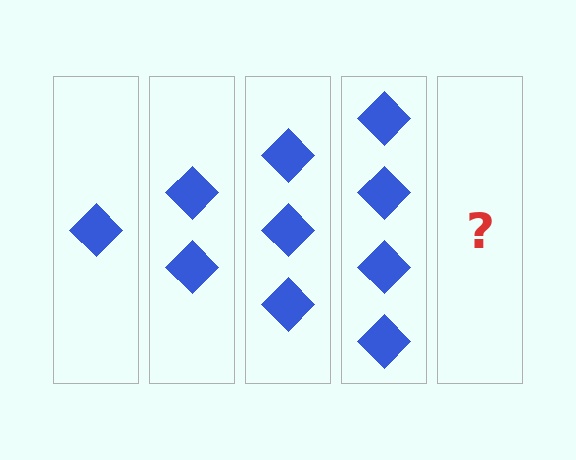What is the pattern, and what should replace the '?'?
The pattern is that each step adds one more diamond. The '?' should be 5 diamonds.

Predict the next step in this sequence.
The next step is 5 diamonds.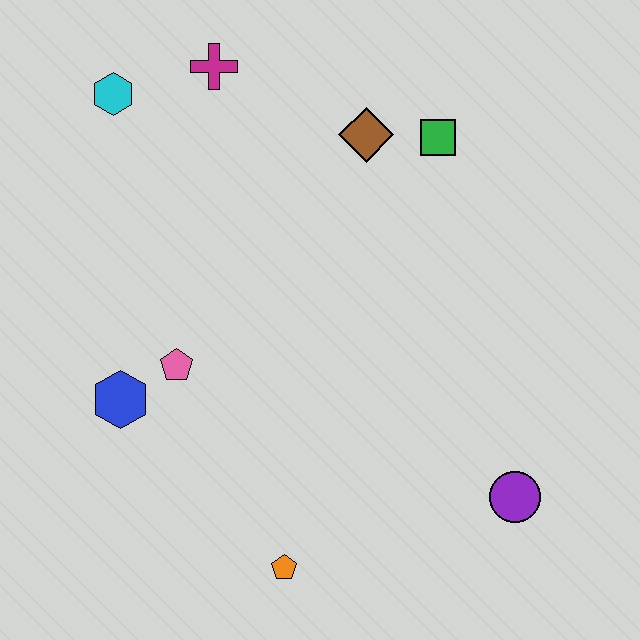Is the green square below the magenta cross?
Yes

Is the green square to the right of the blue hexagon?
Yes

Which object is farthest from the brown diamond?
The orange pentagon is farthest from the brown diamond.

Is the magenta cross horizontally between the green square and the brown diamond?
No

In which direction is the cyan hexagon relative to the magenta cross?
The cyan hexagon is to the left of the magenta cross.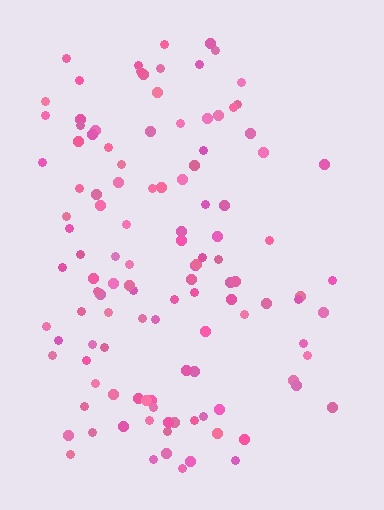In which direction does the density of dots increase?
From right to left, with the left side densest.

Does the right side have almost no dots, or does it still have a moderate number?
Still a moderate number, just noticeably fewer than the left.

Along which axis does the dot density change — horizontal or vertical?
Horizontal.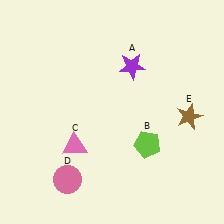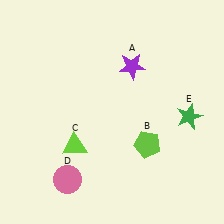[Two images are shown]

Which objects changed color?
C changed from pink to lime. E changed from brown to green.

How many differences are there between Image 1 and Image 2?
There are 2 differences between the two images.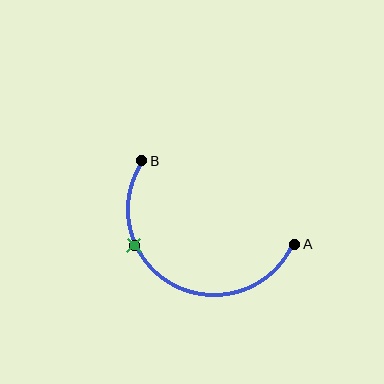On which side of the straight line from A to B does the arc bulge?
The arc bulges below the straight line connecting A and B.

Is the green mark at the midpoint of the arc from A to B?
No. The green mark lies on the arc but is closer to endpoint B. The arc midpoint would be at the point on the curve equidistant along the arc from both A and B.